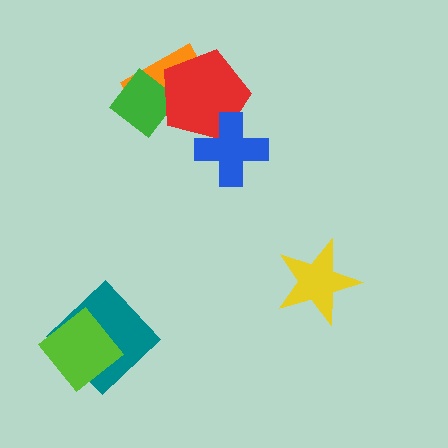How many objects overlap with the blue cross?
1 object overlaps with the blue cross.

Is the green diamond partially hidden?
Yes, it is partially covered by another shape.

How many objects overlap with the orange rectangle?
2 objects overlap with the orange rectangle.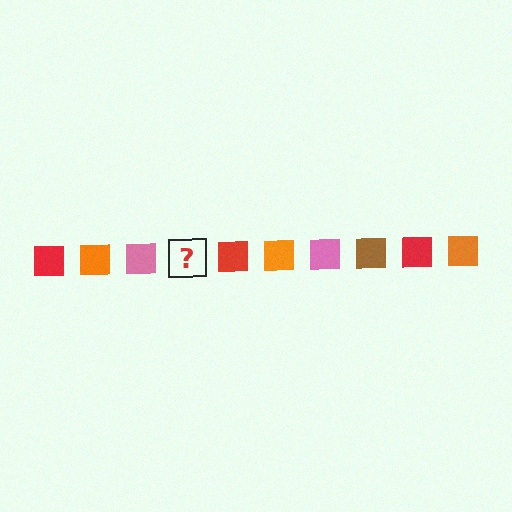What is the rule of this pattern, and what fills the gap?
The rule is that the pattern cycles through red, orange, pink, brown squares. The gap should be filled with a brown square.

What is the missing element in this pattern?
The missing element is a brown square.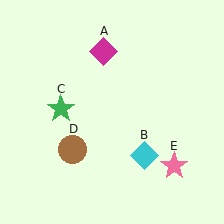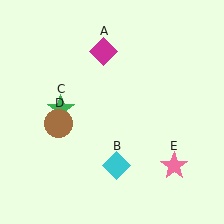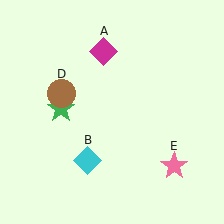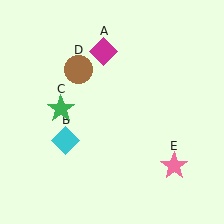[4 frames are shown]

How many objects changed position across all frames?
2 objects changed position: cyan diamond (object B), brown circle (object D).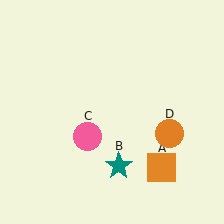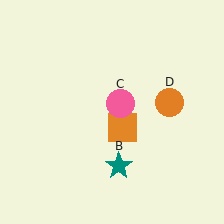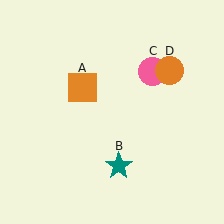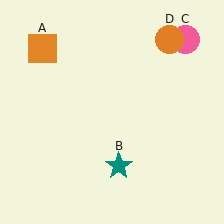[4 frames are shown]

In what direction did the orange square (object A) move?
The orange square (object A) moved up and to the left.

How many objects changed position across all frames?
3 objects changed position: orange square (object A), pink circle (object C), orange circle (object D).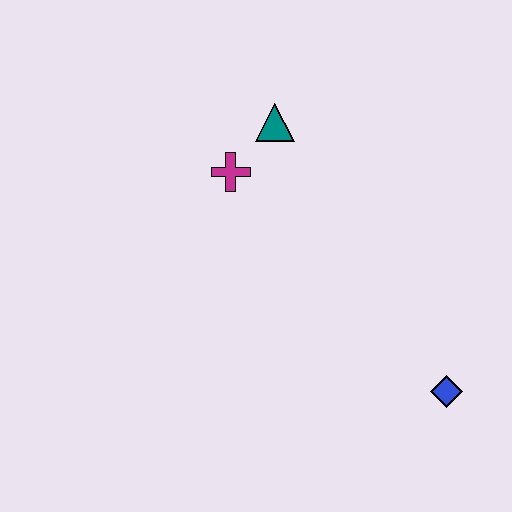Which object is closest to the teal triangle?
The magenta cross is closest to the teal triangle.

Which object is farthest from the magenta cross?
The blue diamond is farthest from the magenta cross.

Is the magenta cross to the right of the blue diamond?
No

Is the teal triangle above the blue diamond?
Yes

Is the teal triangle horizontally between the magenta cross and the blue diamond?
Yes